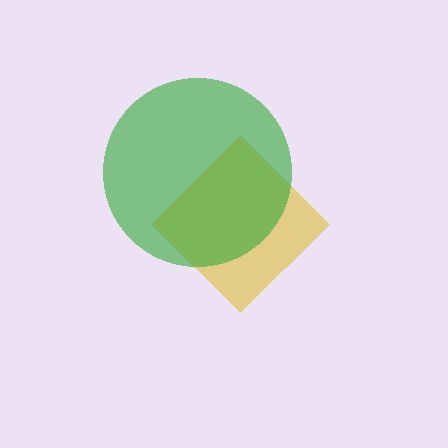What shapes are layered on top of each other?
The layered shapes are: a yellow diamond, a green circle.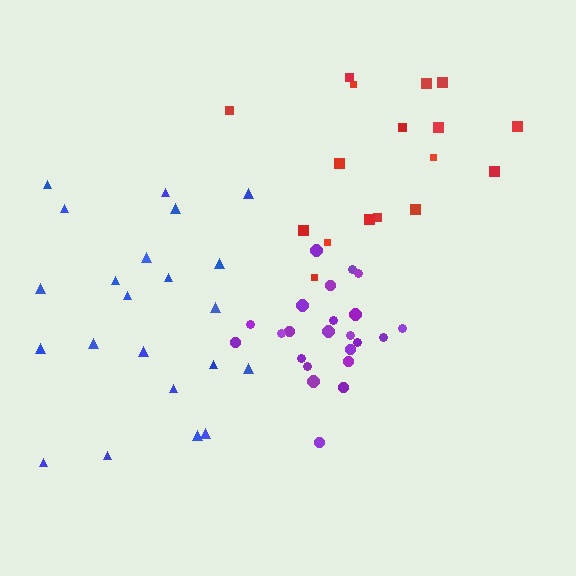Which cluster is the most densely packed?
Purple.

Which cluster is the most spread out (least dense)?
Red.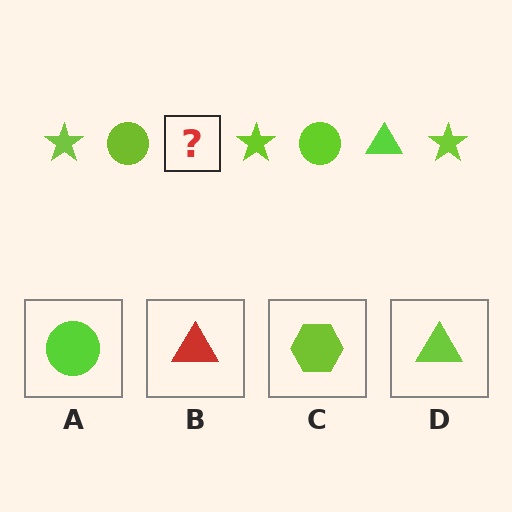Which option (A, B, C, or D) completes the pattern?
D.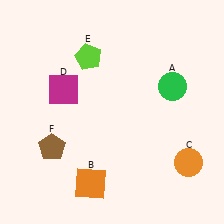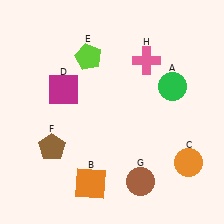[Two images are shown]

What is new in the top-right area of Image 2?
A pink cross (H) was added in the top-right area of Image 2.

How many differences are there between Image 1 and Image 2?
There are 2 differences between the two images.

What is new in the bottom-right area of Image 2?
A brown circle (G) was added in the bottom-right area of Image 2.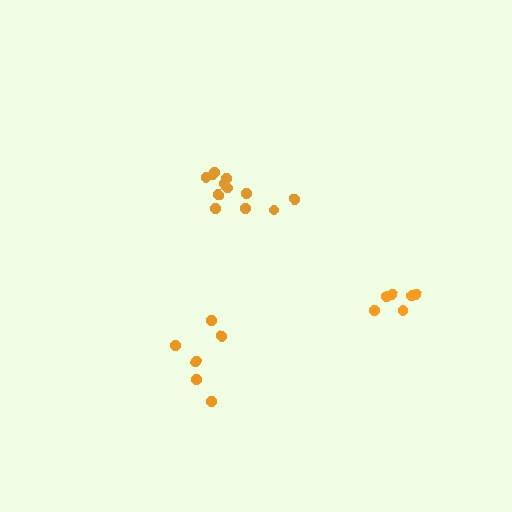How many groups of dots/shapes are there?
There are 3 groups.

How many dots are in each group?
Group 1: 6 dots, Group 2: 6 dots, Group 3: 12 dots (24 total).